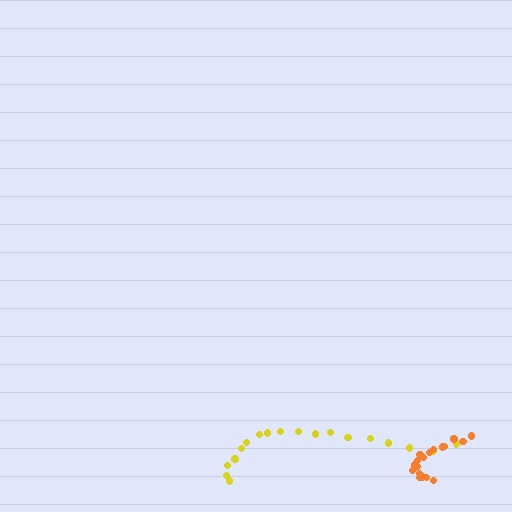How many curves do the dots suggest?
There are 2 distinct paths.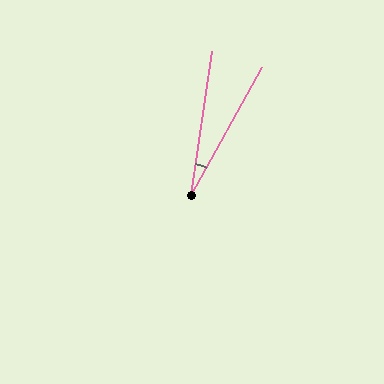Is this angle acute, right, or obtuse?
It is acute.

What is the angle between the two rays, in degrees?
Approximately 21 degrees.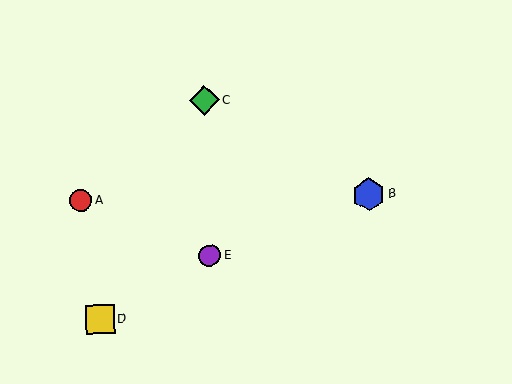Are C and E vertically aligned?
Yes, both are at x≈205.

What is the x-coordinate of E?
Object E is at x≈210.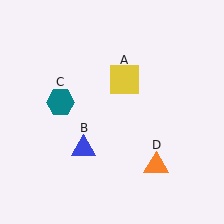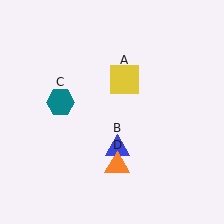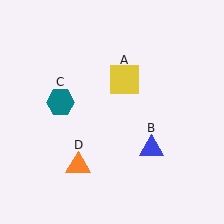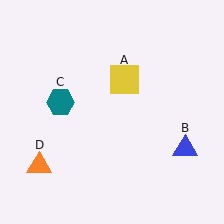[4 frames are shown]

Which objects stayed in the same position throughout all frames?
Yellow square (object A) and teal hexagon (object C) remained stationary.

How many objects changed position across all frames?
2 objects changed position: blue triangle (object B), orange triangle (object D).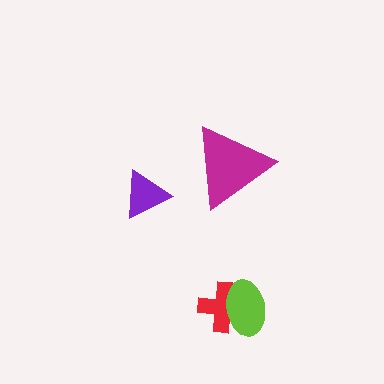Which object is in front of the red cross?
The lime ellipse is in front of the red cross.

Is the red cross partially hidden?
Yes, it is partially covered by another shape.